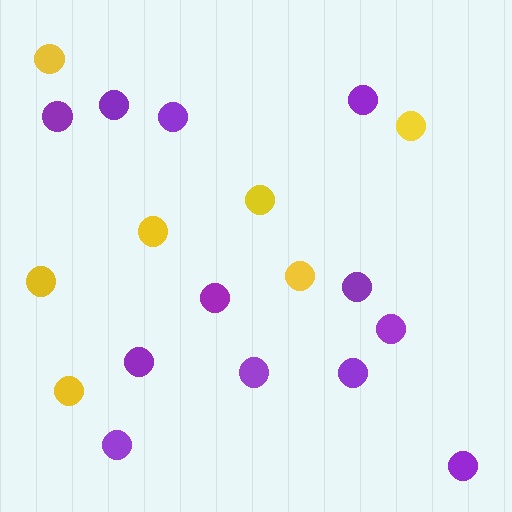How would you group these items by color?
There are 2 groups: one group of yellow circles (7) and one group of purple circles (12).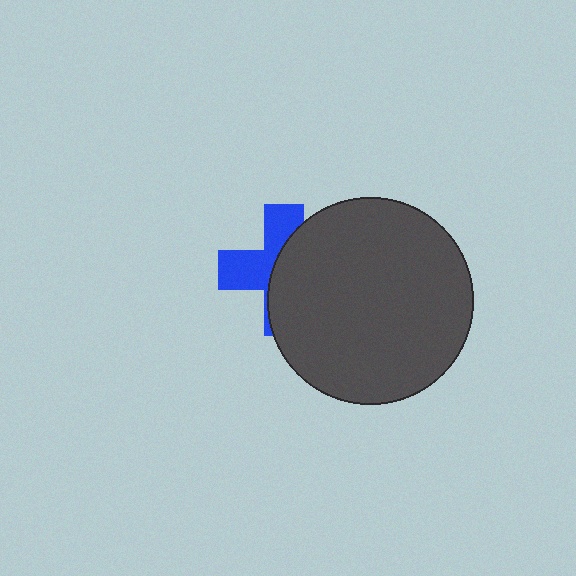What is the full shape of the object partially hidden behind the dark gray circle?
The partially hidden object is a blue cross.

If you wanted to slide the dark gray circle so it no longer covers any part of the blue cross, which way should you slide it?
Slide it right — that is the most direct way to separate the two shapes.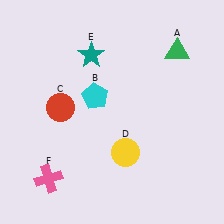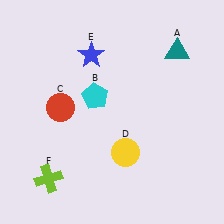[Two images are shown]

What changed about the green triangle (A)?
In Image 1, A is green. In Image 2, it changed to teal.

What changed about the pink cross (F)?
In Image 1, F is pink. In Image 2, it changed to lime.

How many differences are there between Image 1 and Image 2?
There are 3 differences between the two images.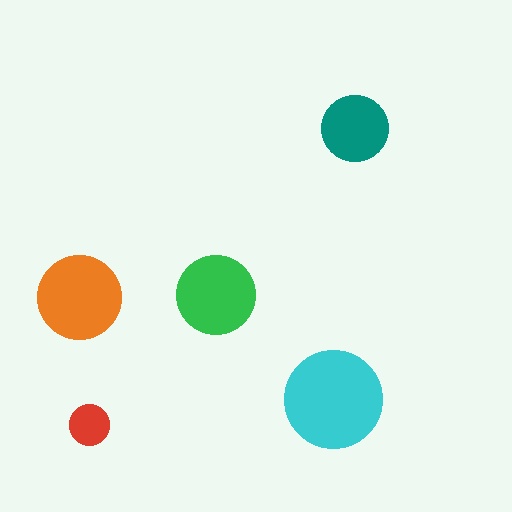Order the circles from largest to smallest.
the cyan one, the orange one, the green one, the teal one, the red one.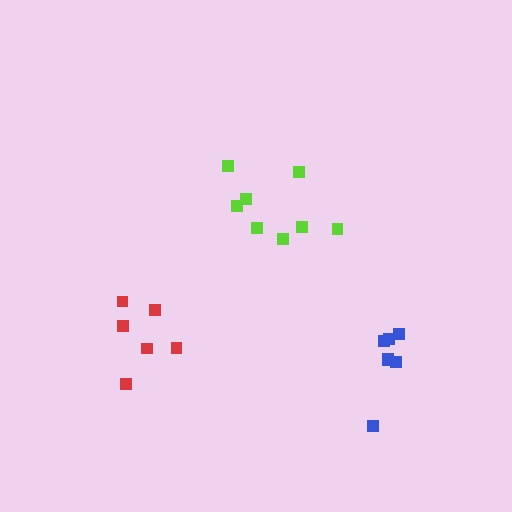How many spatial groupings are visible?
There are 3 spatial groupings.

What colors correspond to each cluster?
The clusters are colored: lime, red, blue.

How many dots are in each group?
Group 1: 8 dots, Group 2: 6 dots, Group 3: 7 dots (21 total).